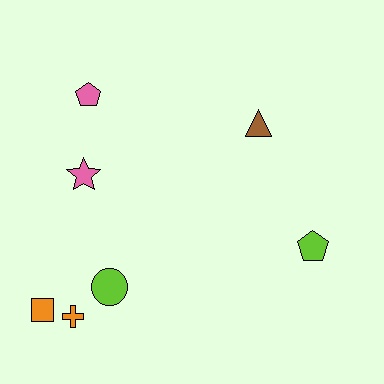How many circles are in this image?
There is 1 circle.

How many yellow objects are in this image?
There are no yellow objects.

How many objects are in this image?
There are 7 objects.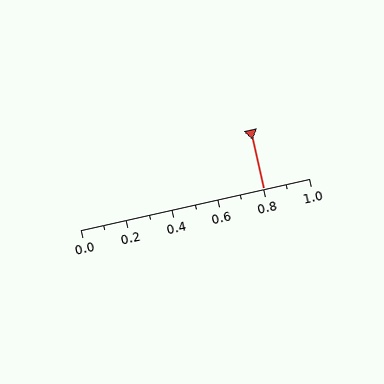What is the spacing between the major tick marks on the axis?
The major ticks are spaced 0.2 apart.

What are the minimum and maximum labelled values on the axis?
The axis runs from 0.0 to 1.0.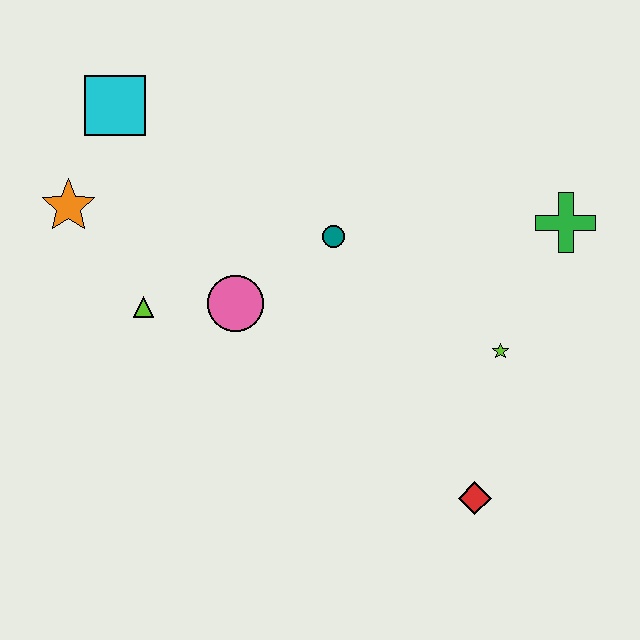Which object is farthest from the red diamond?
The cyan square is farthest from the red diamond.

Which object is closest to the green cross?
The lime star is closest to the green cross.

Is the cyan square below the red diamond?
No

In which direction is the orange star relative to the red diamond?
The orange star is to the left of the red diamond.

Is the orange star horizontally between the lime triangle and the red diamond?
No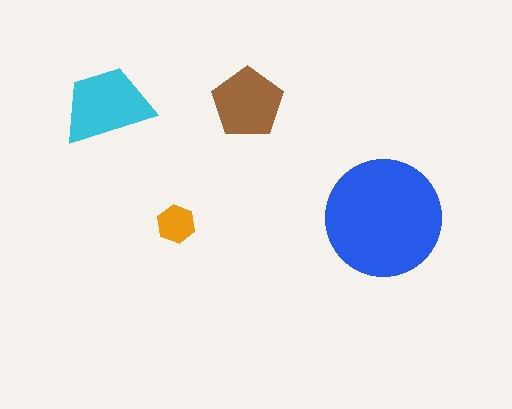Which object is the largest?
The blue circle.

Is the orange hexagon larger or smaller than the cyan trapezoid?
Smaller.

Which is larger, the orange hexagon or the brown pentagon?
The brown pentagon.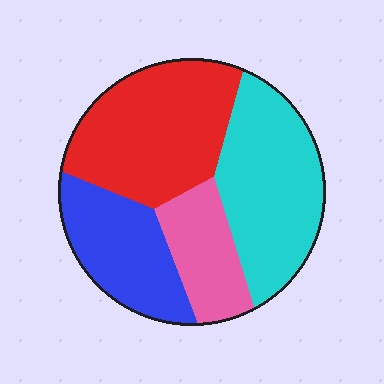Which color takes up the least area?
Pink, at roughly 15%.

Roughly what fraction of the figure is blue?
Blue takes up about one fifth (1/5) of the figure.